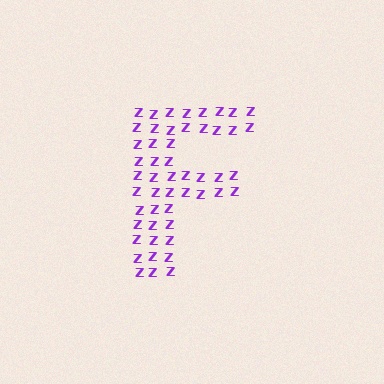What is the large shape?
The large shape is the letter F.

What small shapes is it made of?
It is made of small letter Z's.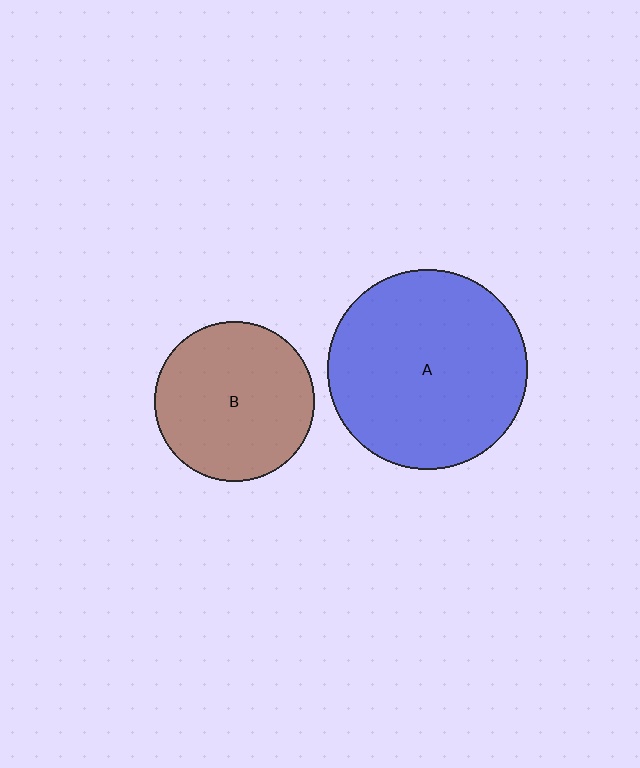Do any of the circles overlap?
No, none of the circles overlap.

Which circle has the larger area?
Circle A (blue).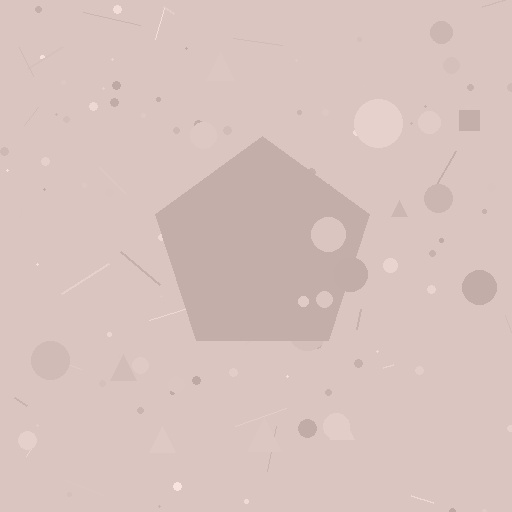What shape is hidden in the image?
A pentagon is hidden in the image.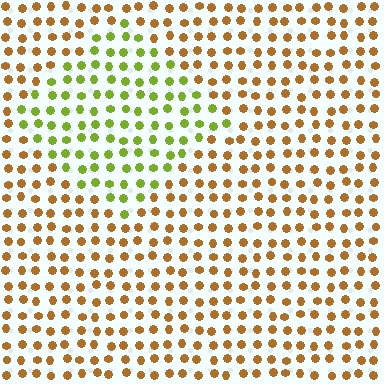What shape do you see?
I see a diamond.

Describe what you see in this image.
The image is filled with small brown elements in a uniform arrangement. A diamond-shaped region is visible where the elements are tinted to a slightly different hue, forming a subtle color boundary.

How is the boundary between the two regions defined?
The boundary is defined purely by a slight shift in hue (about 52 degrees). Spacing, size, and orientation are identical on both sides.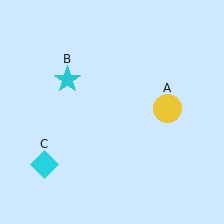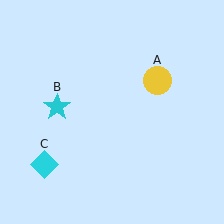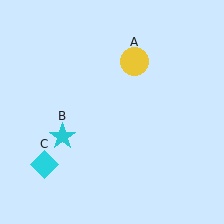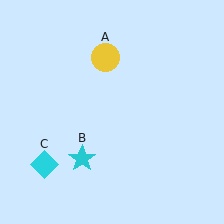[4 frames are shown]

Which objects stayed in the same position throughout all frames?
Cyan diamond (object C) remained stationary.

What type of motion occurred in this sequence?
The yellow circle (object A), cyan star (object B) rotated counterclockwise around the center of the scene.